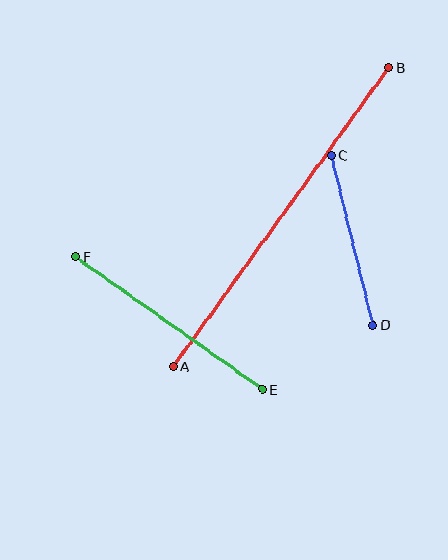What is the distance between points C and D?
The distance is approximately 175 pixels.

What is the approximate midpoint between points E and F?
The midpoint is at approximately (169, 323) pixels.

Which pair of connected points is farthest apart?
Points A and B are farthest apart.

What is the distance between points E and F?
The distance is approximately 229 pixels.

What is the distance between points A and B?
The distance is approximately 369 pixels.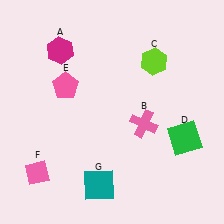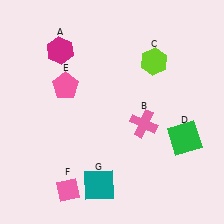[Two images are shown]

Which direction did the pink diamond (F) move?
The pink diamond (F) moved right.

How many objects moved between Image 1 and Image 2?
1 object moved between the two images.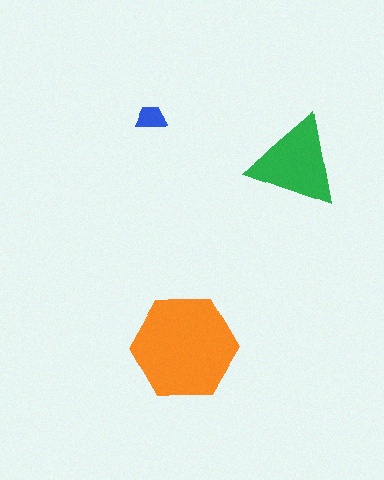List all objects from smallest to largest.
The blue trapezoid, the green triangle, the orange hexagon.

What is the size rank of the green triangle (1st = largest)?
2nd.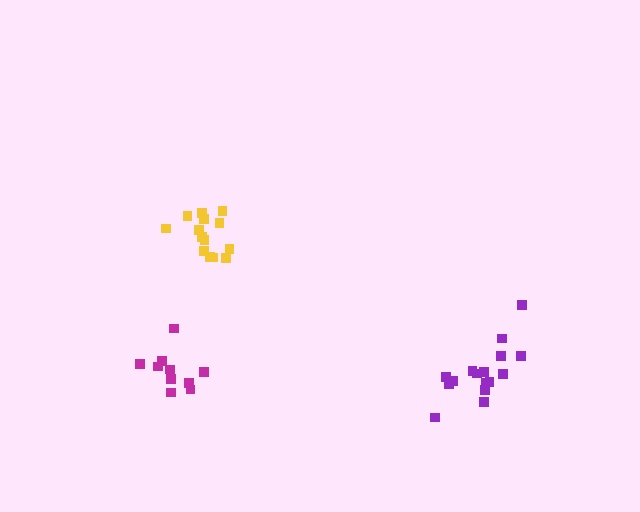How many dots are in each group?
Group 1: 16 dots, Group 2: 10 dots, Group 3: 14 dots (40 total).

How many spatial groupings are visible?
There are 3 spatial groupings.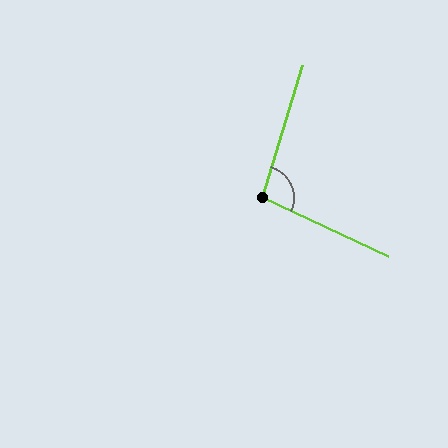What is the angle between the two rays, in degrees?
Approximately 98 degrees.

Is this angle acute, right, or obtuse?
It is obtuse.